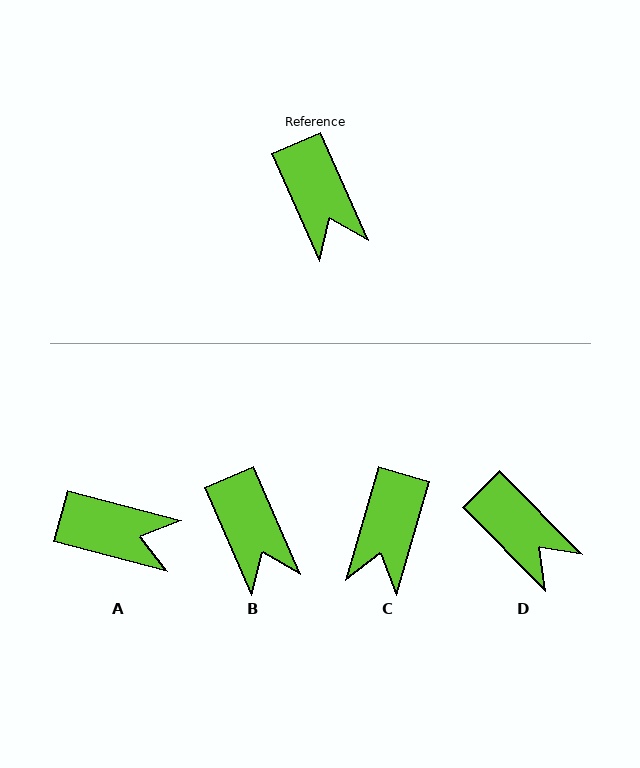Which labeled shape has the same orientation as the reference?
B.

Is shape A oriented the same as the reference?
No, it is off by about 52 degrees.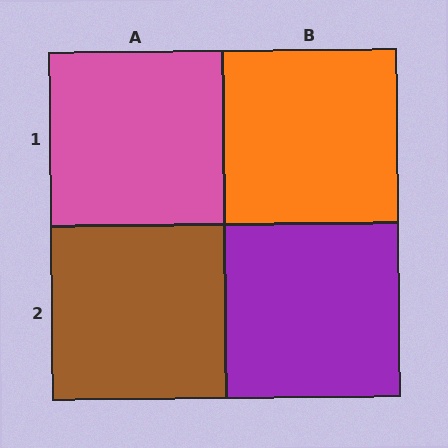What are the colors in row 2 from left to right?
Brown, purple.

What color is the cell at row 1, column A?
Pink.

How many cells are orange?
1 cell is orange.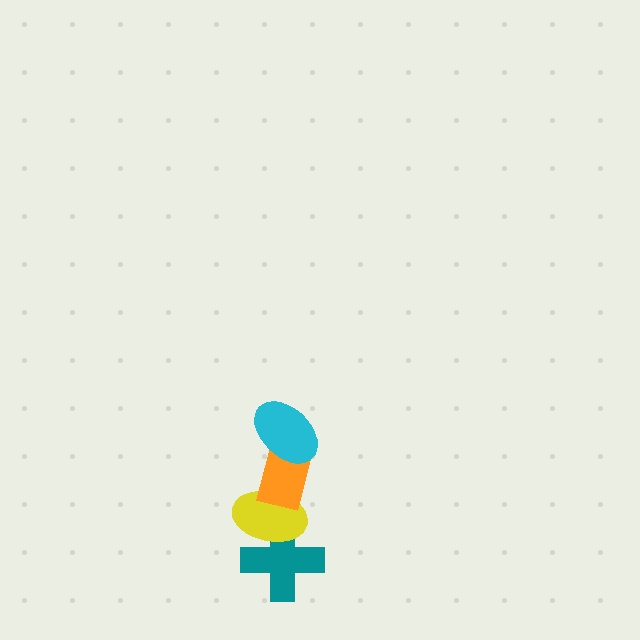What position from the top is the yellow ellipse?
The yellow ellipse is 3rd from the top.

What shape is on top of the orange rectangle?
The cyan ellipse is on top of the orange rectangle.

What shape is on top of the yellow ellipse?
The orange rectangle is on top of the yellow ellipse.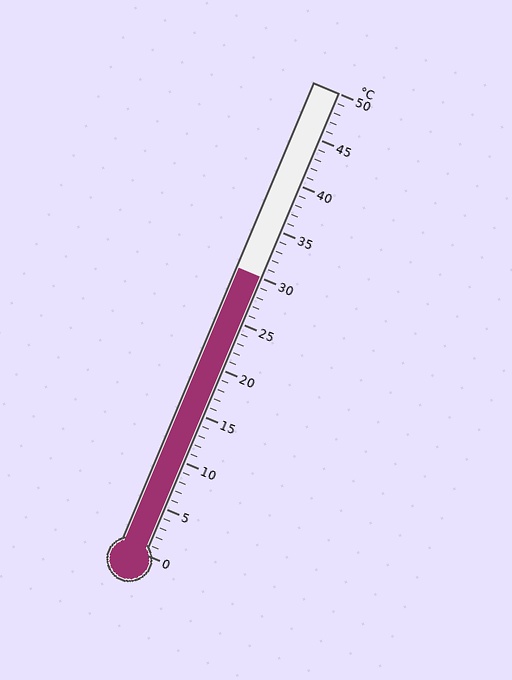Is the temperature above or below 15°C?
The temperature is above 15°C.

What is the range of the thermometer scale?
The thermometer scale ranges from 0°C to 50°C.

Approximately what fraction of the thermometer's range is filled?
The thermometer is filled to approximately 60% of its range.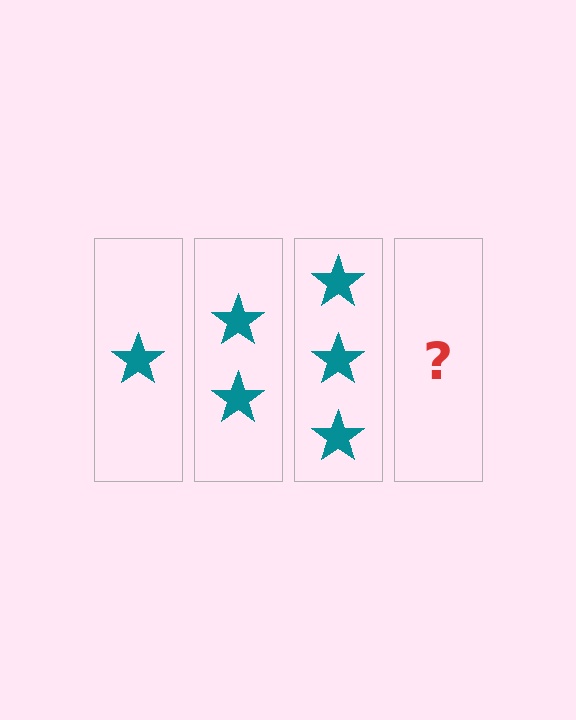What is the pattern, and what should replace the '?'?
The pattern is that each step adds one more star. The '?' should be 4 stars.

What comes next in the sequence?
The next element should be 4 stars.